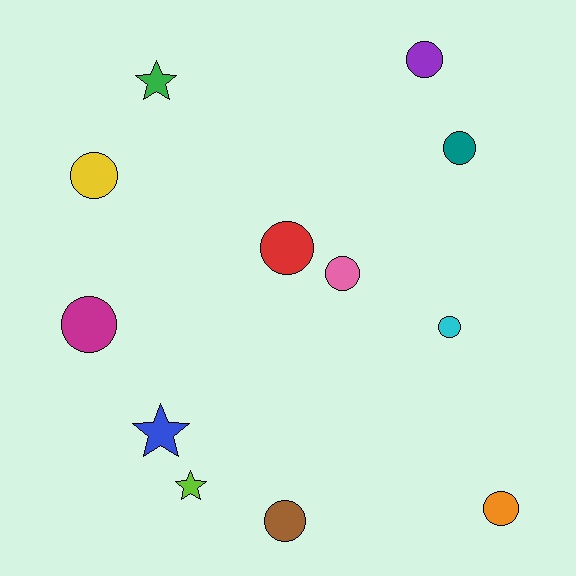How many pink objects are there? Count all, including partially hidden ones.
There is 1 pink object.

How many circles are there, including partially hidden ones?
There are 9 circles.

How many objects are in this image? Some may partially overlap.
There are 12 objects.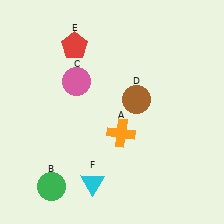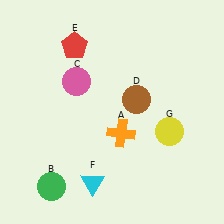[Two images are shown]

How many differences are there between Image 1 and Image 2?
There is 1 difference between the two images.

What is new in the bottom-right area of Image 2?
A yellow circle (G) was added in the bottom-right area of Image 2.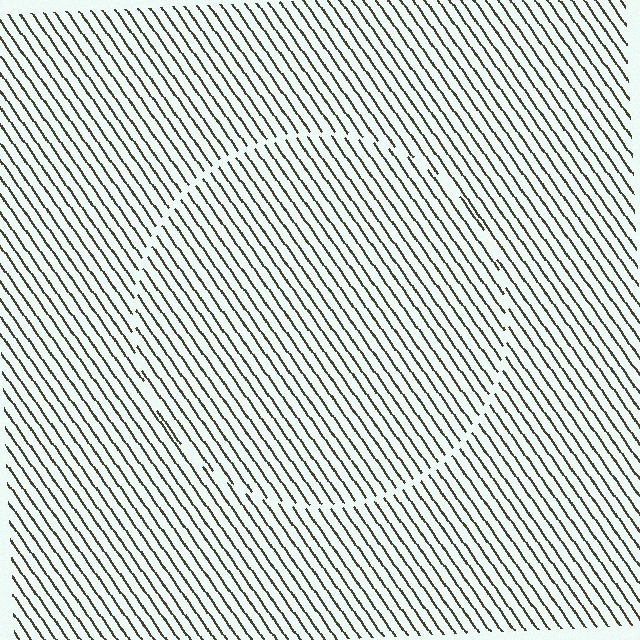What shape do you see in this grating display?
An illusory circle. The interior of the shape contains the same grating, shifted by half a period — the contour is defined by the phase discontinuity where line-ends from the inner and outer gratings abut.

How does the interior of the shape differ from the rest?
The interior of the shape contains the same grating, shifted by half a period — the contour is defined by the phase discontinuity where line-ends from the inner and outer gratings abut.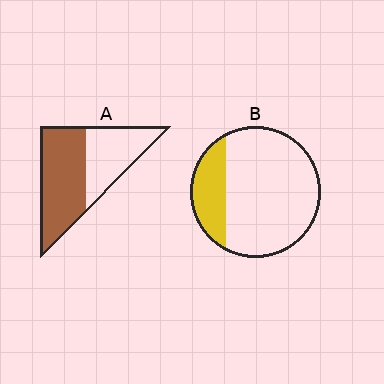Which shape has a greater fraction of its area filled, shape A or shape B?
Shape A.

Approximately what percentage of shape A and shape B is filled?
A is approximately 60% and B is approximately 20%.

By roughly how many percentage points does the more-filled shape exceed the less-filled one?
By roughly 35 percentage points (A over B).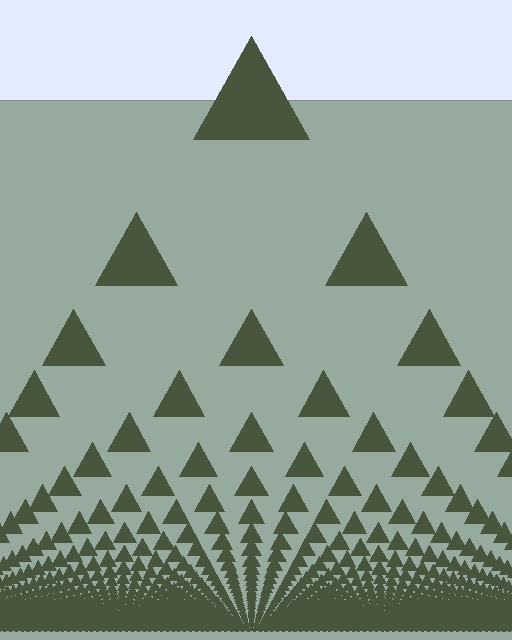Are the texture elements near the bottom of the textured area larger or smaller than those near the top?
Smaller. The gradient is inverted — elements near the bottom are smaller and denser.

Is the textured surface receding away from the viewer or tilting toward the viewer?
The surface appears to tilt toward the viewer. Texture elements get larger and sparser toward the top.